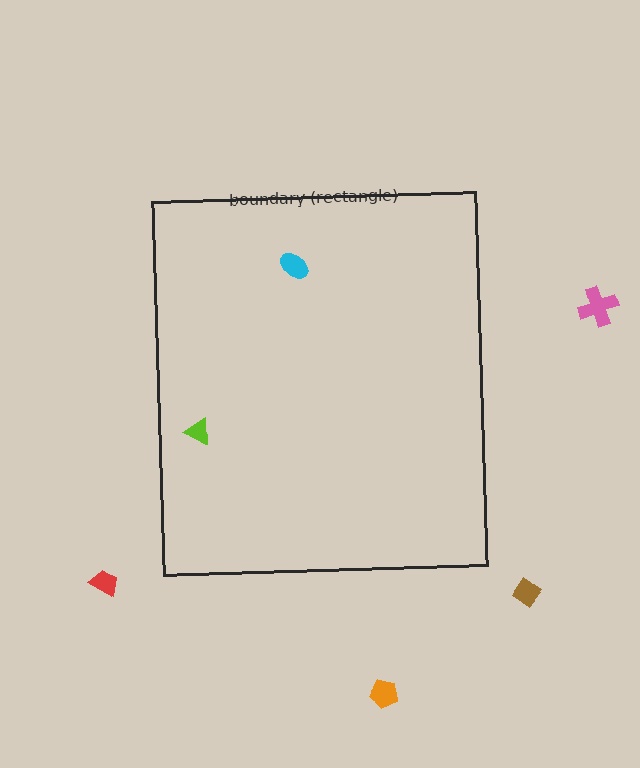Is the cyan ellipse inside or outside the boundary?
Inside.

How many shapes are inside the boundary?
2 inside, 4 outside.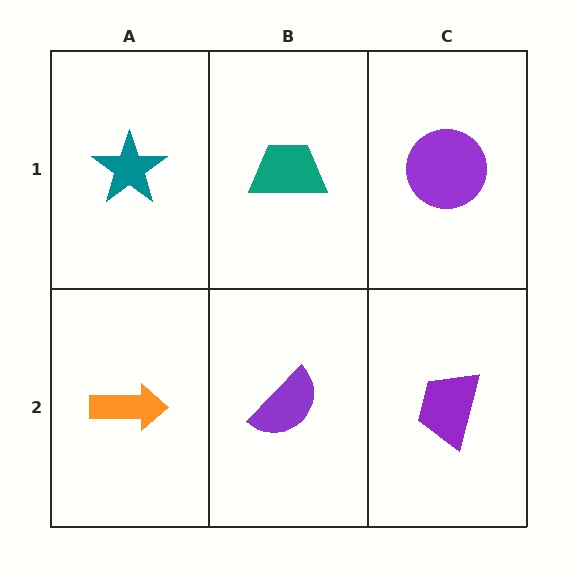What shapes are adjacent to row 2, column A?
A teal star (row 1, column A), a purple semicircle (row 2, column B).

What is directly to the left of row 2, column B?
An orange arrow.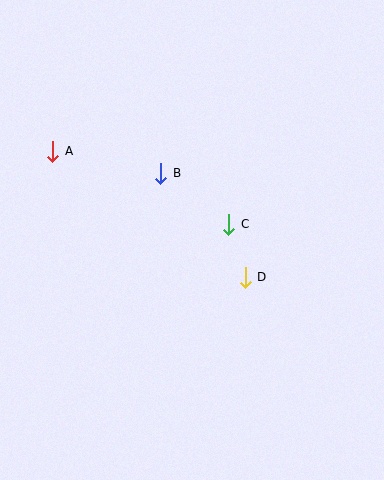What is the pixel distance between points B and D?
The distance between B and D is 134 pixels.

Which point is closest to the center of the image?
Point C at (229, 224) is closest to the center.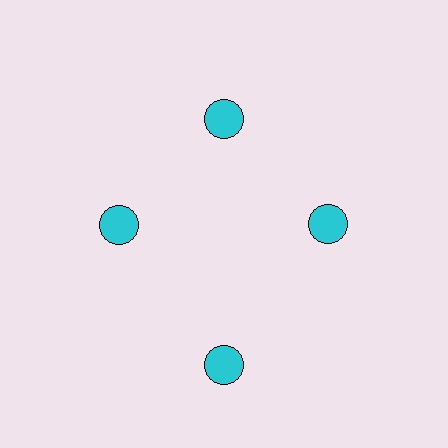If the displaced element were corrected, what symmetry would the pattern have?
It would have 4-fold rotational symmetry — the pattern would map onto itself every 90 degrees.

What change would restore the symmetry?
The symmetry would be restored by moving it inward, back onto the ring so that all 4 circles sit at equal angles and equal distance from the center.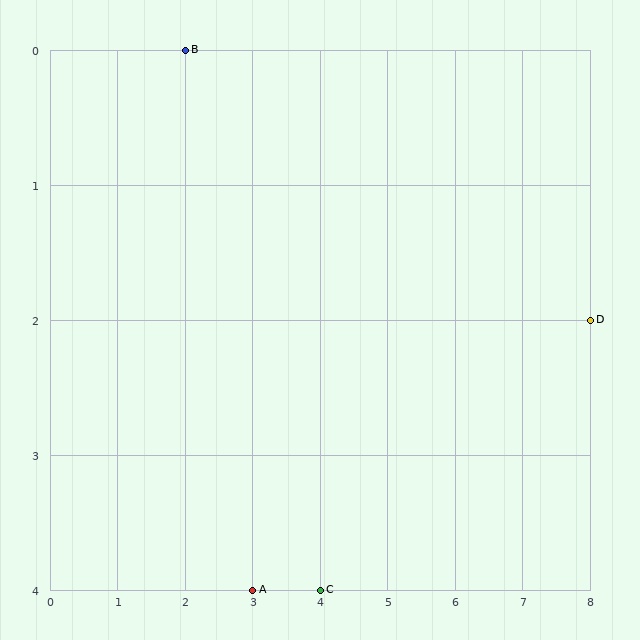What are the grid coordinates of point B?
Point B is at grid coordinates (2, 0).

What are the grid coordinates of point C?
Point C is at grid coordinates (4, 4).